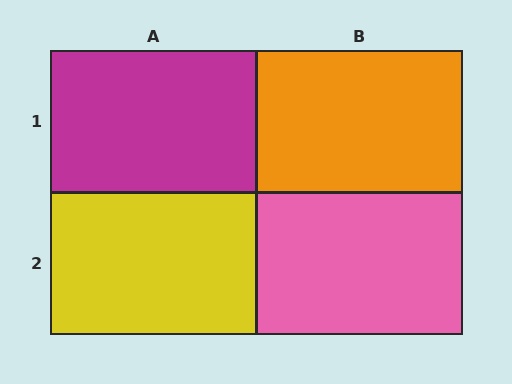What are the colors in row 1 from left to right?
Magenta, orange.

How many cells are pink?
1 cell is pink.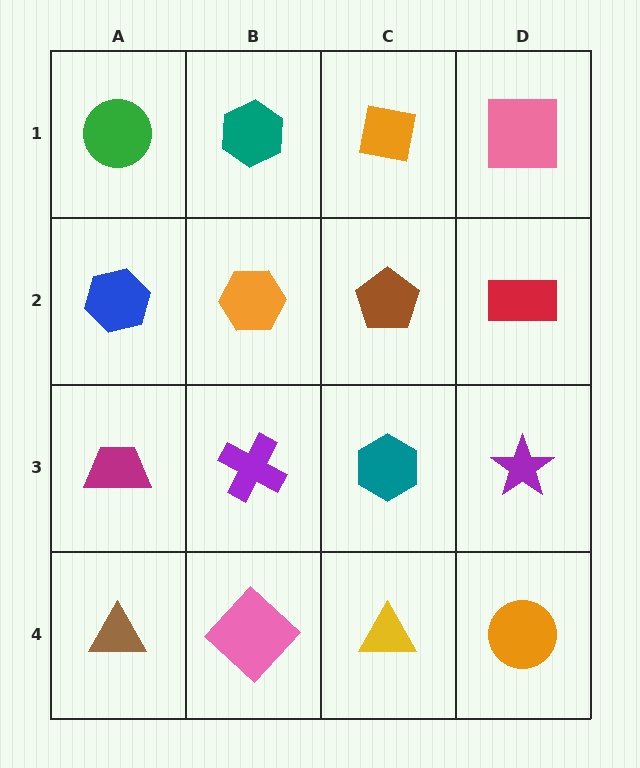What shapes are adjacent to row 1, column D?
A red rectangle (row 2, column D), an orange square (row 1, column C).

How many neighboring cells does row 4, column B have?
3.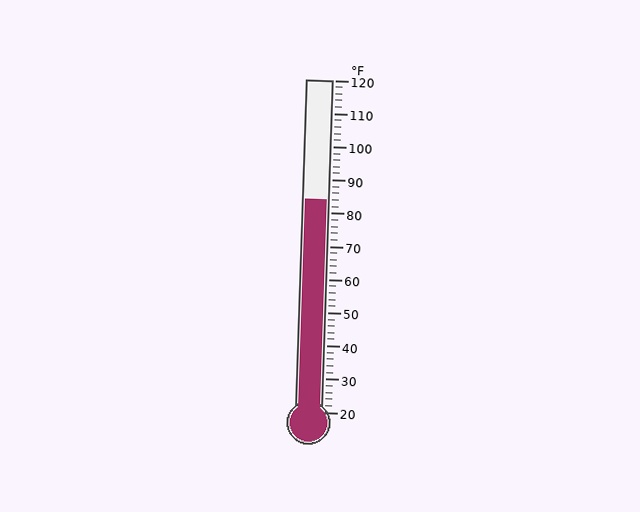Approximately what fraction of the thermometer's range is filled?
The thermometer is filled to approximately 65% of its range.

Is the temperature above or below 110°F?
The temperature is below 110°F.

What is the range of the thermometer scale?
The thermometer scale ranges from 20°F to 120°F.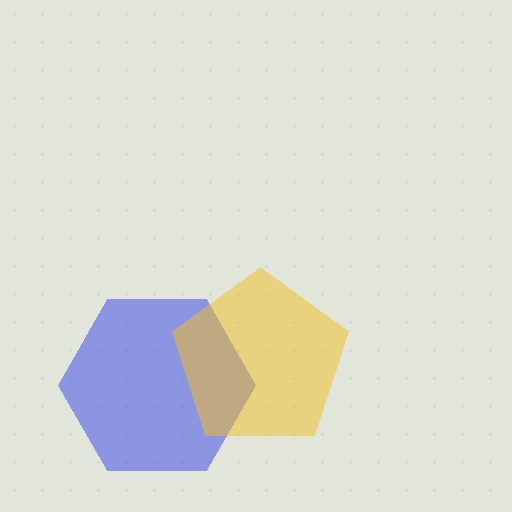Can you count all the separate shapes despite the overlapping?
Yes, there are 2 separate shapes.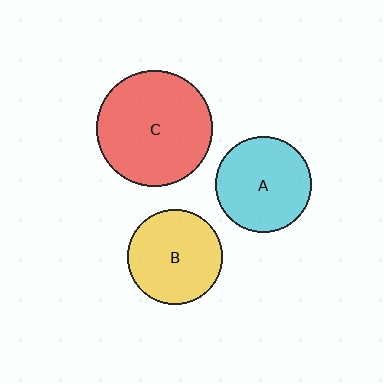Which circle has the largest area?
Circle C (red).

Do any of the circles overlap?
No, none of the circles overlap.